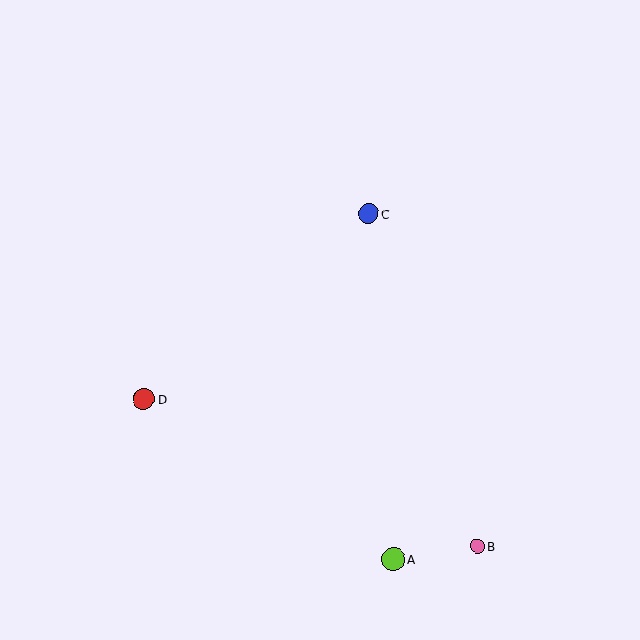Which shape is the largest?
The lime circle (labeled A) is the largest.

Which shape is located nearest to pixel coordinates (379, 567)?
The lime circle (labeled A) at (393, 559) is nearest to that location.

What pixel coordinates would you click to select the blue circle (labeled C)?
Click at (369, 214) to select the blue circle C.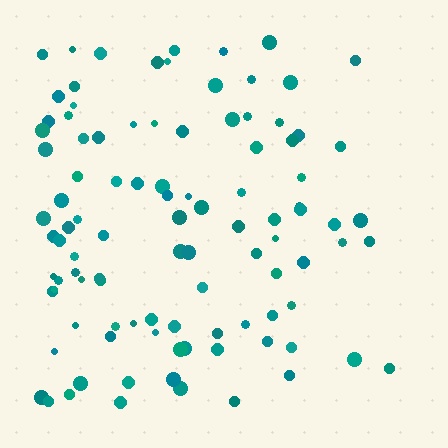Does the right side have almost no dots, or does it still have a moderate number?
Still a moderate number, just noticeably fewer than the left.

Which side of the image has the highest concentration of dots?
The left.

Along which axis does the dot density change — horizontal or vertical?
Horizontal.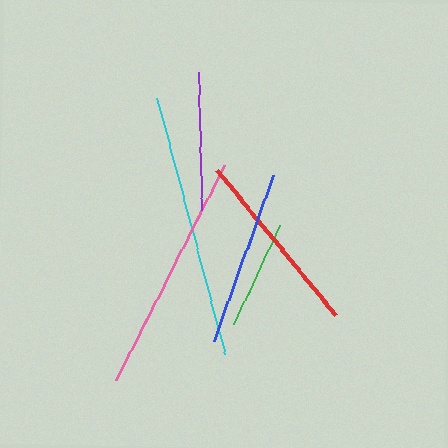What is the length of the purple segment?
The purple segment is approximately 138 pixels long.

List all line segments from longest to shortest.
From longest to shortest: cyan, pink, red, blue, purple, green.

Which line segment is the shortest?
The green line is the shortest at approximately 109 pixels.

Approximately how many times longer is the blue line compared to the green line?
The blue line is approximately 1.6 times the length of the green line.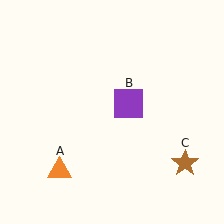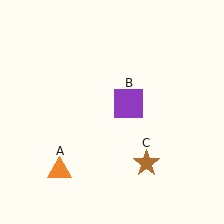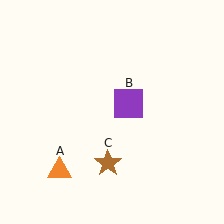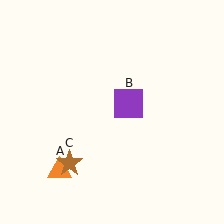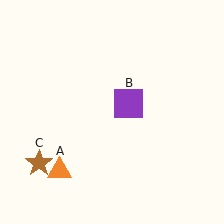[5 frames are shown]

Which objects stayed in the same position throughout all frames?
Orange triangle (object A) and purple square (object B) remained stationary.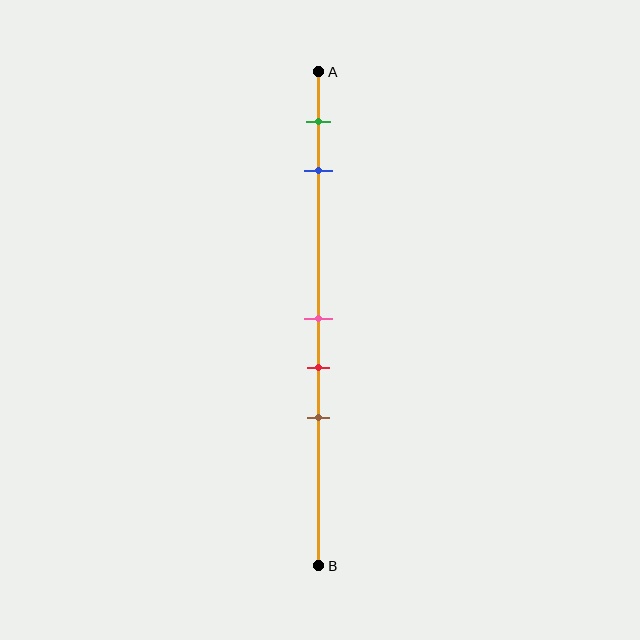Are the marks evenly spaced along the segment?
No, the marks are not evenly spaced.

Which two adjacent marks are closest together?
The pink and red marks are the closest adjacent pair.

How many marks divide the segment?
There are 5 marks dividing the segment.